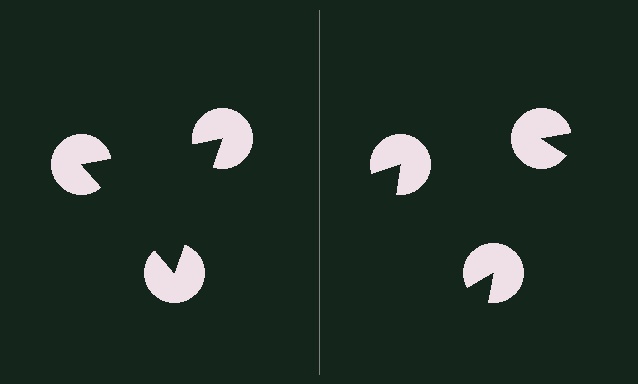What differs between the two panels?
The pac-man discs are positioned identically on both sides; only the wedge orientations differ. On the left they align to a triangle; on the right they are misaligned.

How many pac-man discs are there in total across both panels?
6 — 3 on each side.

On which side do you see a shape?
An illusory triangle appears on the left side. On the right side the wedge cuts are rotated, so no coherent shape forms.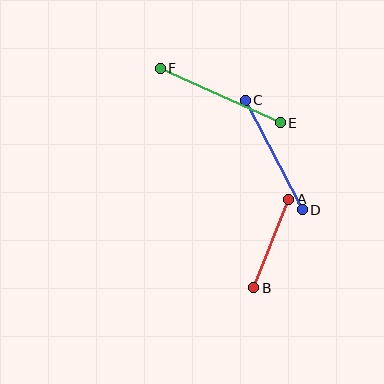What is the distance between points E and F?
The distance is approximately 132 pixels.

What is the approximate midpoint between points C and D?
The midpoint is at approximately (274, 155) pixels.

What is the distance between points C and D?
The distance is approximately 123 pixels.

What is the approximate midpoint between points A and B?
The midpoint is at approximately (271, 244) pixels.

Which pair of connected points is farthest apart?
Points E and F are farthest apart.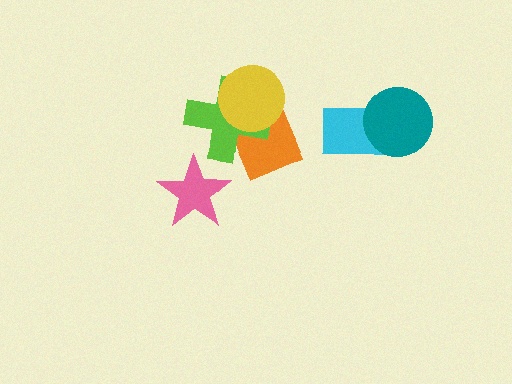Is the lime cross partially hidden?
Yes, it is partially covered by another shape.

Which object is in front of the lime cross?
The yellow circle is in front of the lime cross.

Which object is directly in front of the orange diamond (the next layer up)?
The lime cross is directly in front of the orange diamond.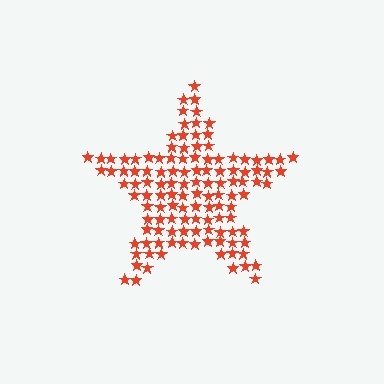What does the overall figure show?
The overall figure shows a star.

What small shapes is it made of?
It is made of small stars.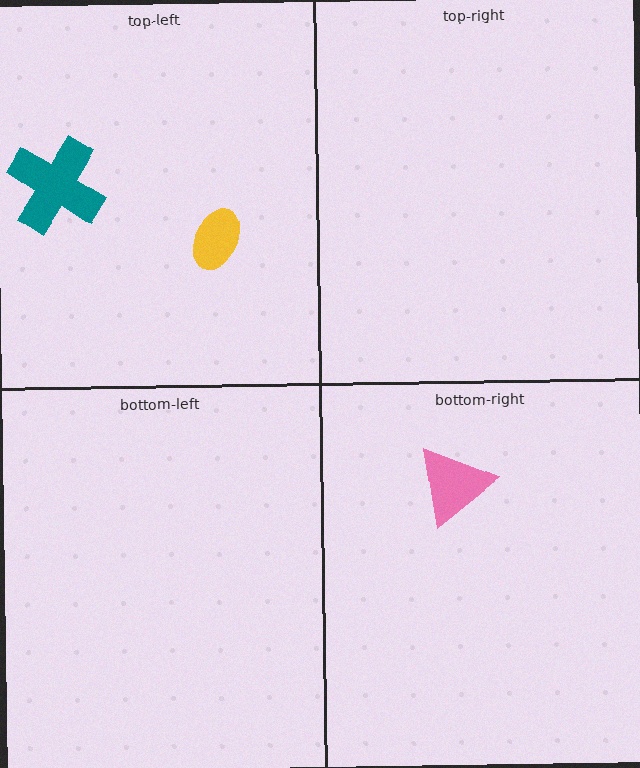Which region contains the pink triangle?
The bottom-right region.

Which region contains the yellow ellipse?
The top-left region.